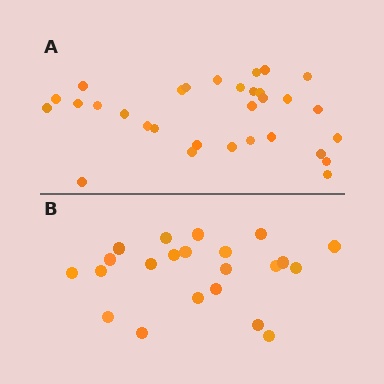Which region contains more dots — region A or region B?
Region A (the top region) has more dots.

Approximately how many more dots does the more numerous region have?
Region A has roughly 8 or so more dots than region B.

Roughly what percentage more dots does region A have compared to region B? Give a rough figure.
About 40% more.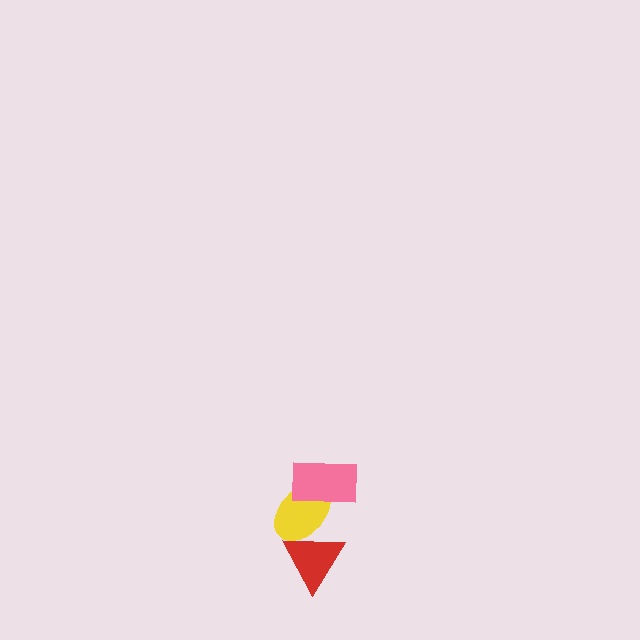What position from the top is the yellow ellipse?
The yellow ellipse is 2nd from the top.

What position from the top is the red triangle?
The red triangle is 3rd from the top.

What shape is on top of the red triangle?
The yellow ellipse is on top of the red triangle.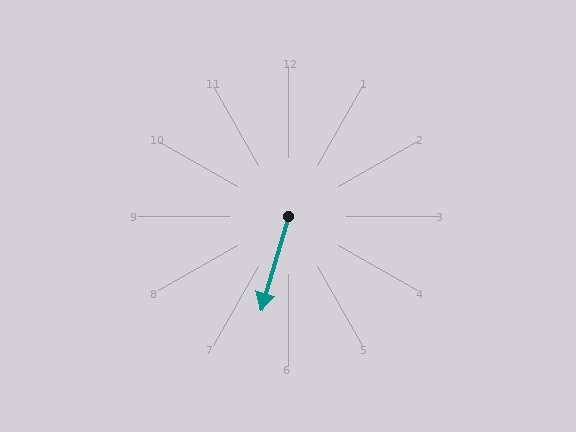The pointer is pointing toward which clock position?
Roughly 7 o'clock.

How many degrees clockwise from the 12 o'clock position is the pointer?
Approximately 196 degrees.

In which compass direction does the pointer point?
South.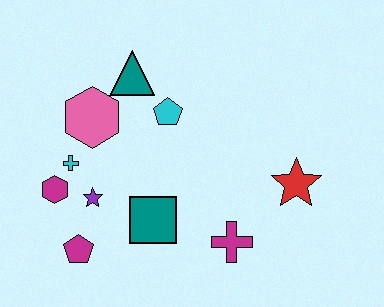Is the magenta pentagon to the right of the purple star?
No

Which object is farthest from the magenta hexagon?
The red star is farthest from the magenta hexagon.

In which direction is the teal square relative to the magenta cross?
The teal square is to the left of the magenta cross.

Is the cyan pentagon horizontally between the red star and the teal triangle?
Yes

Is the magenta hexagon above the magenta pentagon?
Yes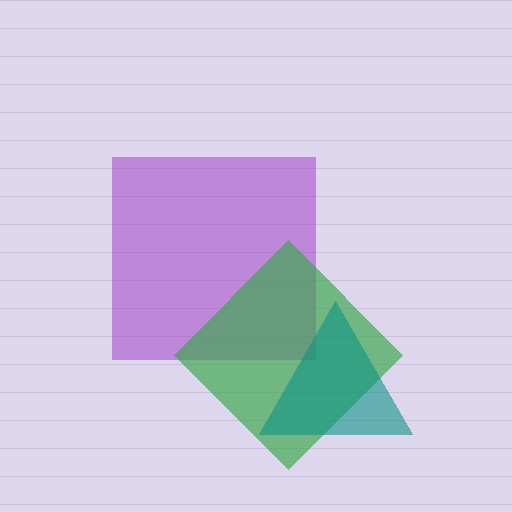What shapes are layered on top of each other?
The layered shapes are: a purple square, a green diamond, a teal triangle.